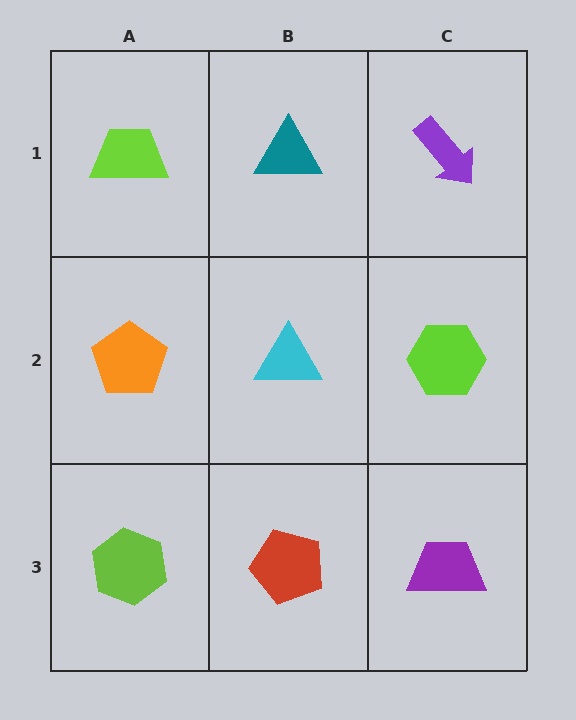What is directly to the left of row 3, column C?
A red pentagon.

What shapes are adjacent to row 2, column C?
A purple arrow (row 1, column C), a purple trapezoid (row 3, column C), a cyan triangle (row 2, column B).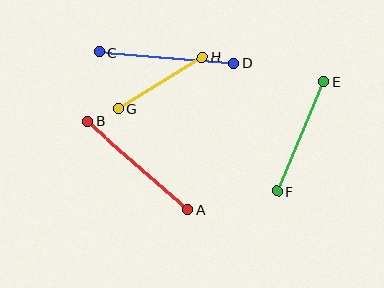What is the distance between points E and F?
The distance is approximately 119 pixels.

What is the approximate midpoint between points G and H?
The midpoint is at approximately (160, 83) pixels.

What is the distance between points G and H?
The distance is approximately 98 pixels.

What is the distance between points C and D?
The distance is approximately 136 pixels.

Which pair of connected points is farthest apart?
Points C and D are farthest apart.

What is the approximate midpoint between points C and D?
The midpoint is at approximately (166, 58) pixels.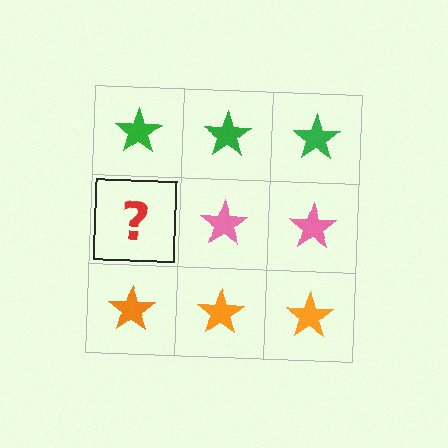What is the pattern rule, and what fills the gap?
The rule is that each row has a consistent color. The gap should be filled with a pink star.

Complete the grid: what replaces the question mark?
The question mark should be replaced with a pink star.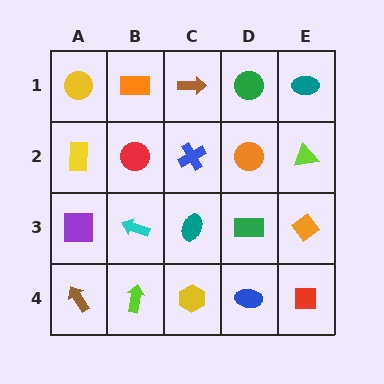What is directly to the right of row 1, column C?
A green circle.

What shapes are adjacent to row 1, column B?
A red circle (row 2, column B), a yellow circle (row 1, column A), a brown arrow (row 1, column C).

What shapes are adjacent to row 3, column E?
A lime triangle (row 2, column E), a red square (row 4, column E), a green rectangle (row 3, column D).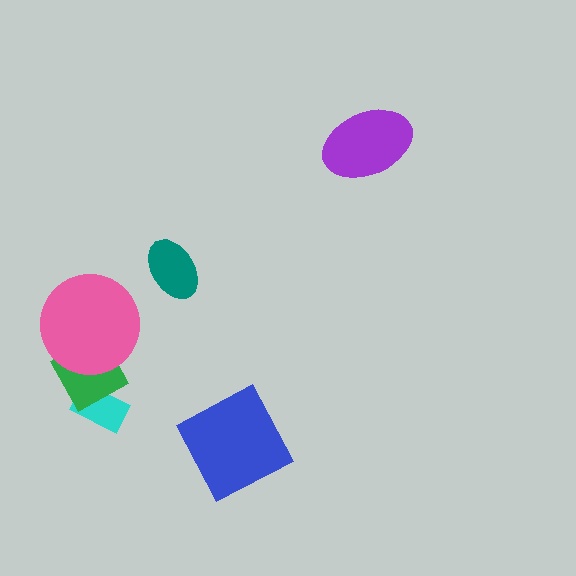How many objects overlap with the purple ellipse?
0 objects overlap with the purple ellipse.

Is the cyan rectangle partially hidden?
Yes, it is partially covered by another shape.